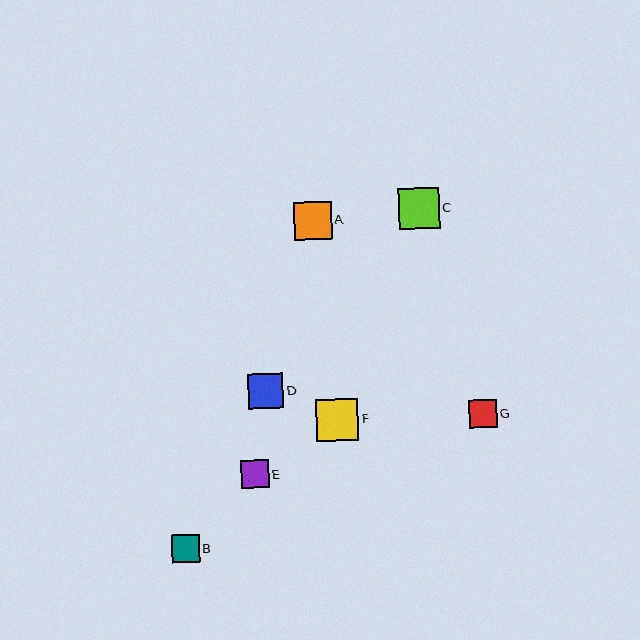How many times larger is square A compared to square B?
Square A is approximately 1.4 times the size of square B.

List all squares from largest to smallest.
From largest to smallest: F, C, A, D, B, G, E.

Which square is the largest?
Square F is the largest with a size of approximately 42 pixels.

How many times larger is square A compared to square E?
Square A is approximately 1.4 times the size of square E.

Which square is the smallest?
Square E is the smallest with a size of approximately 27 pixels.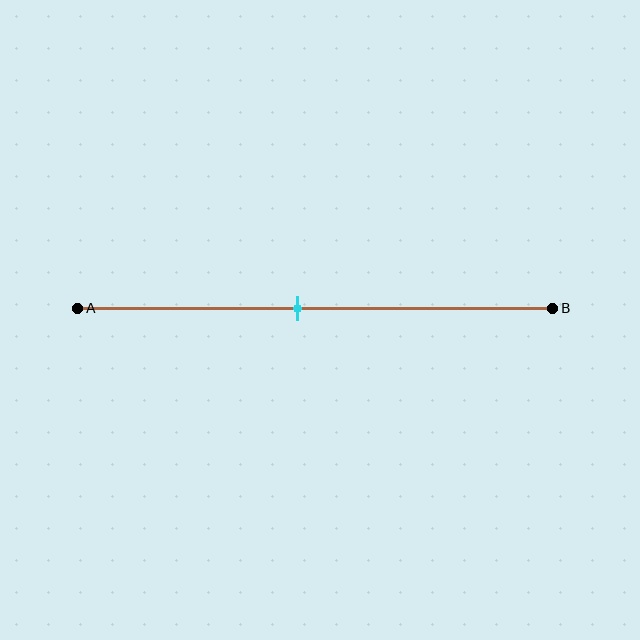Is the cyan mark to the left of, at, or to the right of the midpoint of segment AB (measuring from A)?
The cyan mark is to the left of the midpoint of segment AB.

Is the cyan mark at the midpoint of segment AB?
No, the mark is at about 45% from A, not at the 50% midpoint.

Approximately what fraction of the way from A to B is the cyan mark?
The cyan mark is approximately 45% of the way from A to B.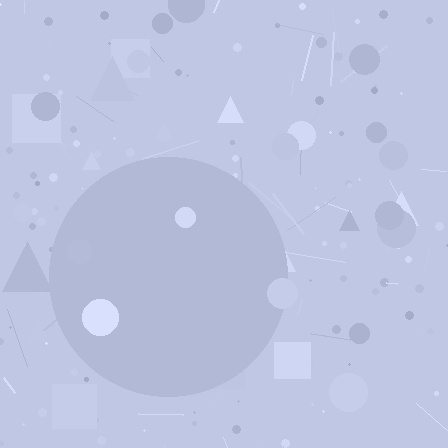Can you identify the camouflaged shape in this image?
The camouflaged shape is a circle.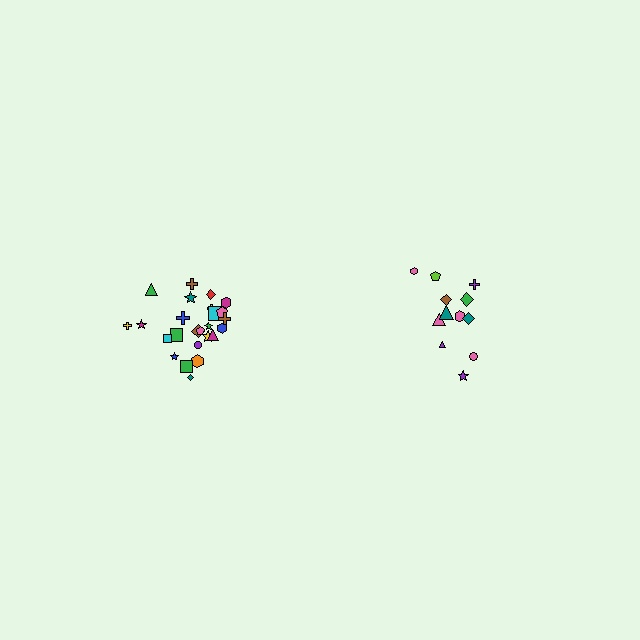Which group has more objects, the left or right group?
The left group.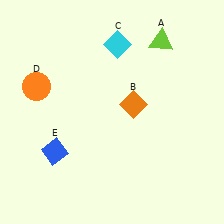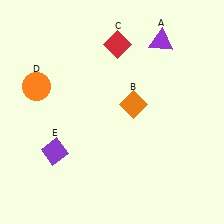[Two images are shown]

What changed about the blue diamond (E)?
In Image 1, E is blue. In Image 2, it changed to purple.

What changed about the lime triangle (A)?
In Image 1, A is lime. In Image 2, it changed to purple.